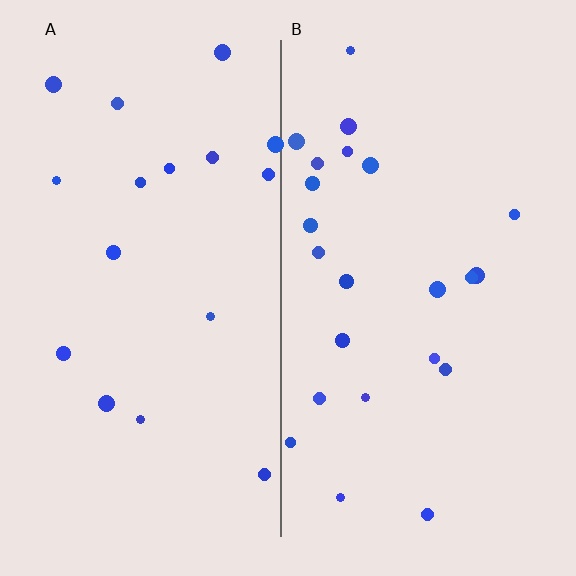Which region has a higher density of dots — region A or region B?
B (the right).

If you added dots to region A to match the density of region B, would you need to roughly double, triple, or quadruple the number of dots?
Approximately double.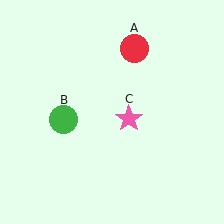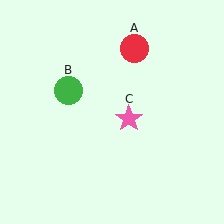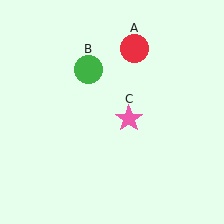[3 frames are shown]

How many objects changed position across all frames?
1 object changed position: green circle (object B).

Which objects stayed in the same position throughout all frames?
Red circle (object A) and pink star (object C) remained stationary.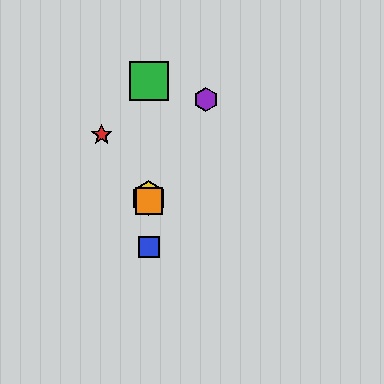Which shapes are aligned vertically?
The blue square, the green square, the yellow hexagon, the orange square are aligned vertically.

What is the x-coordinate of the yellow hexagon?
The yellow hexagon is at x≈149.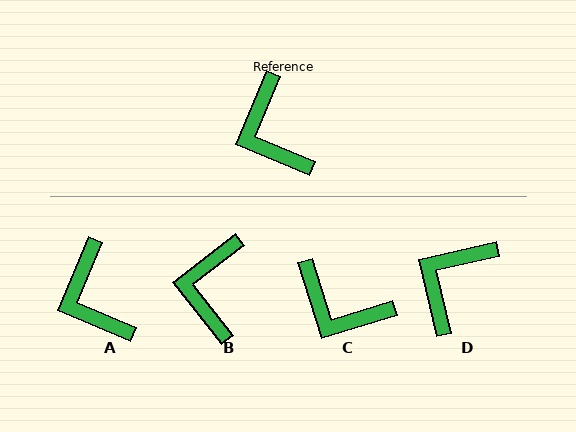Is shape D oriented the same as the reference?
No, it is off by about 54 degrees.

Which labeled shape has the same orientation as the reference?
A.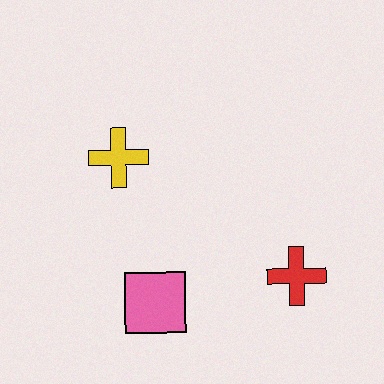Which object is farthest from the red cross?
The yellow cross is farthest from the red cross.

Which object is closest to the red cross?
The pink square is closest to the red cross.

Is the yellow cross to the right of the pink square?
No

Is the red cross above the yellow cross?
No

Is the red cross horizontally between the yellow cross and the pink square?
No